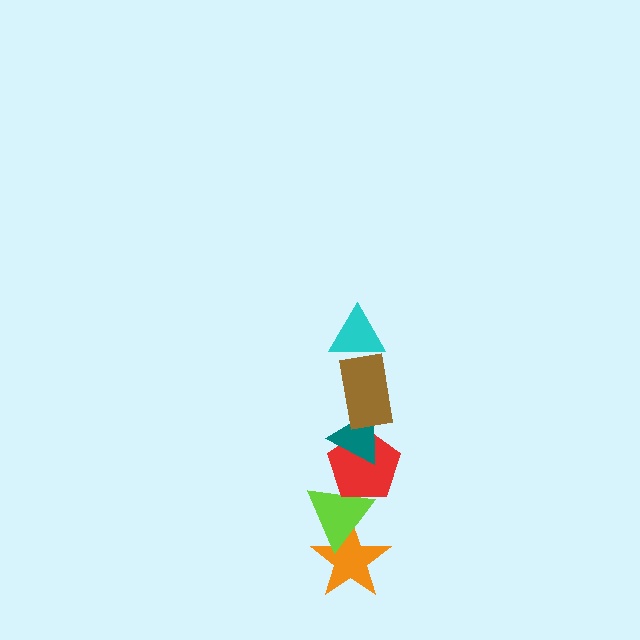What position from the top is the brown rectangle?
The brown rectangle is 2nd from the top.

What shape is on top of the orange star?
The lime triangle is on top of the orange star.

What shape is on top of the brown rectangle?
The cyan triangle is on top of the brown rectangle.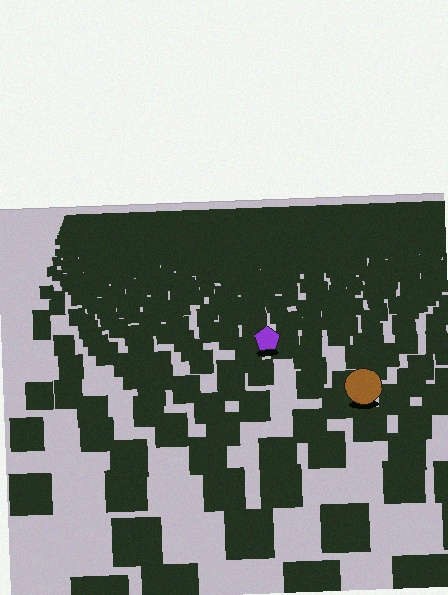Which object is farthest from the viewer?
The purple pentagon is farthest from the viewer. It appears smaller and the ground texture around it is denser.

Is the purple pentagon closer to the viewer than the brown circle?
No. The brown circle is closer — you can tell from the texture gradient: the ground texture is coarser near it.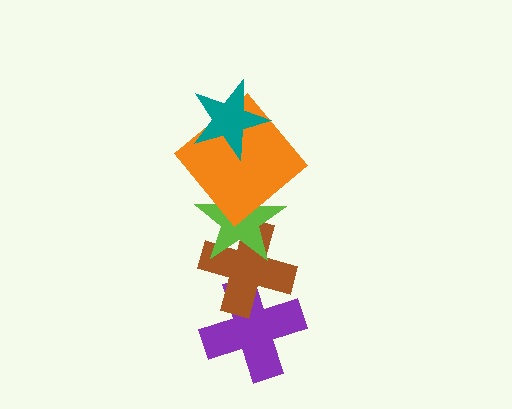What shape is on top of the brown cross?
The lime star is on top of the brown cross.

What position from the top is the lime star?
The lime star is 3rd from the top.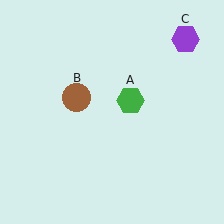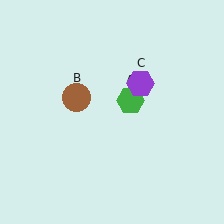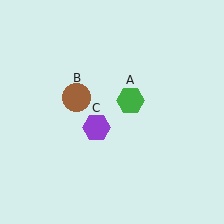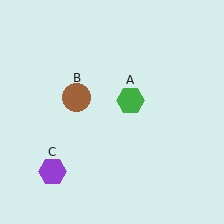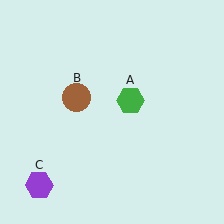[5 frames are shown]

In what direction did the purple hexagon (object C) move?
The purple hexagon (object C) moved down and to the left.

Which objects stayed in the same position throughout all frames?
Green hexagon (object A) and brown circle (object B) remained stationary.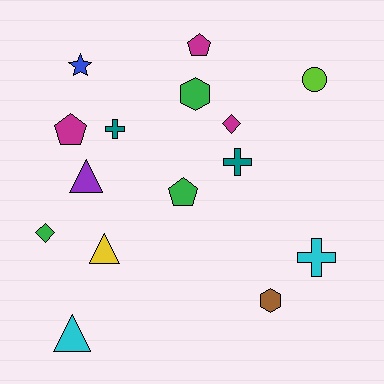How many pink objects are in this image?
There are no pink objects.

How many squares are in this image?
There are no squares.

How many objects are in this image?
There are 15 objects.